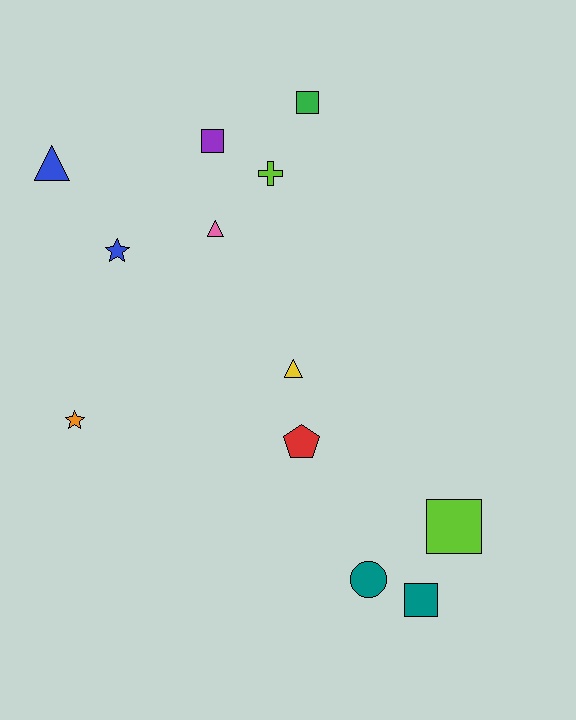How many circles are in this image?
There is 1 circle.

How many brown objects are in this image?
There are no brown objects.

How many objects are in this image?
There are 12 objects.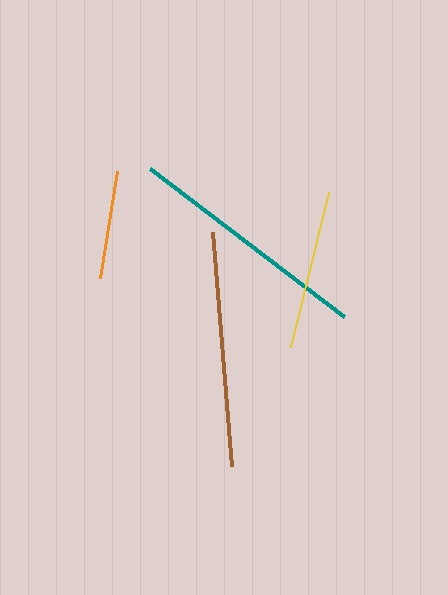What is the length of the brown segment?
The brown segment is approximately 235 pixels long.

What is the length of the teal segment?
The teal segment is approximately 244 pixels long.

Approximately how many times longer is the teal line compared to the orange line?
The teal line is approximately 2.2 times the length of the orange line.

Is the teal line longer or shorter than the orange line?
The teal line is longer than the orange line.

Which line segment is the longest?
The teal line is the longest at approximately 244 pixels.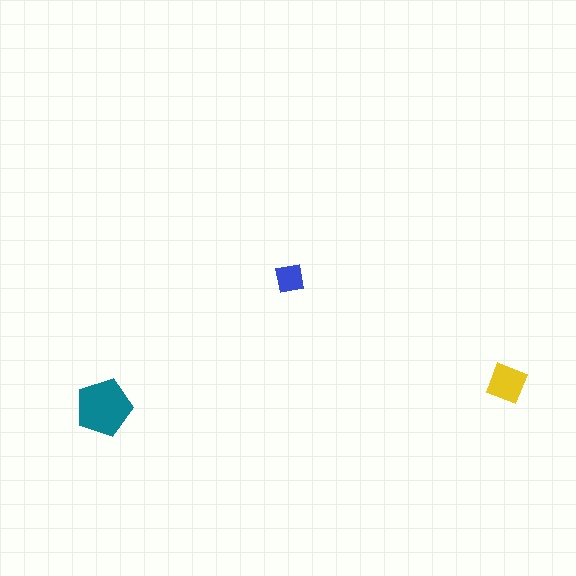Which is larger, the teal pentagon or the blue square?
The teal pentagon.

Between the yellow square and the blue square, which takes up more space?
The yellow square.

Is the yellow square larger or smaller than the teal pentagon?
Smaller.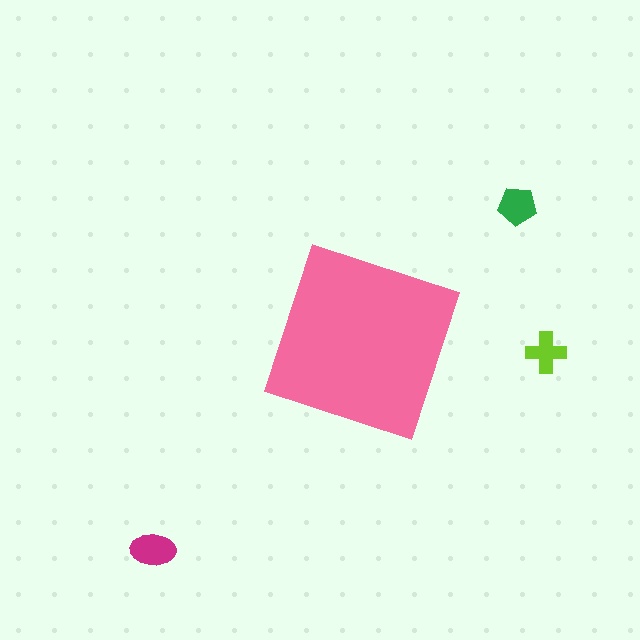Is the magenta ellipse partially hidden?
No, the magenta ellipse is fully visible.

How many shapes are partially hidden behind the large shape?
0 shapes are partially hidden.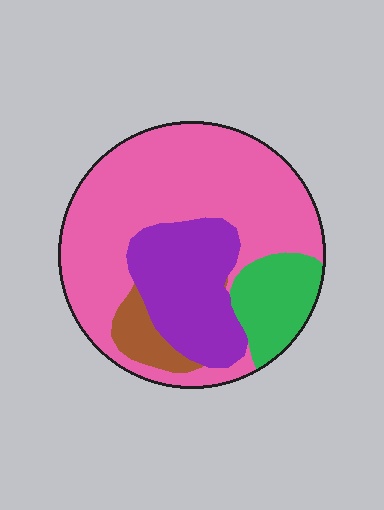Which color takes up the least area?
Brown, at roughly 5%.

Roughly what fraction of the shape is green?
Green takes up about one eighth (1/8) of the shape.